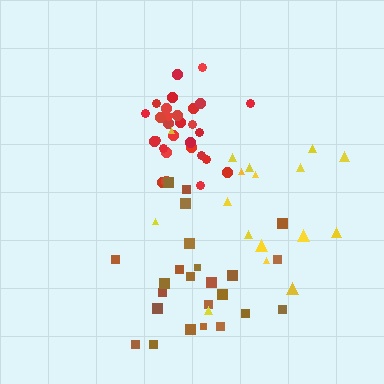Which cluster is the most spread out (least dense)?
Yellow.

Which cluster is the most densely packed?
Red.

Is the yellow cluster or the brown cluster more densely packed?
Brown.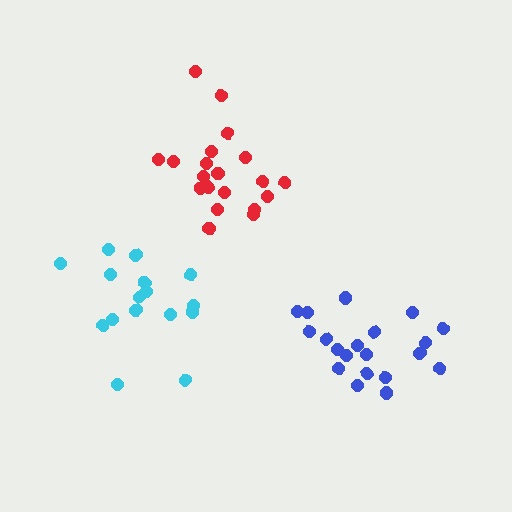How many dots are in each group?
Group 1: 16 dots, Group 2: 20 dots, Group 3: 20 dots (56 total).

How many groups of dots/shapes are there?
There are 3 groups.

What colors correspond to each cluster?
The clusters are colored: cyan, red, blue.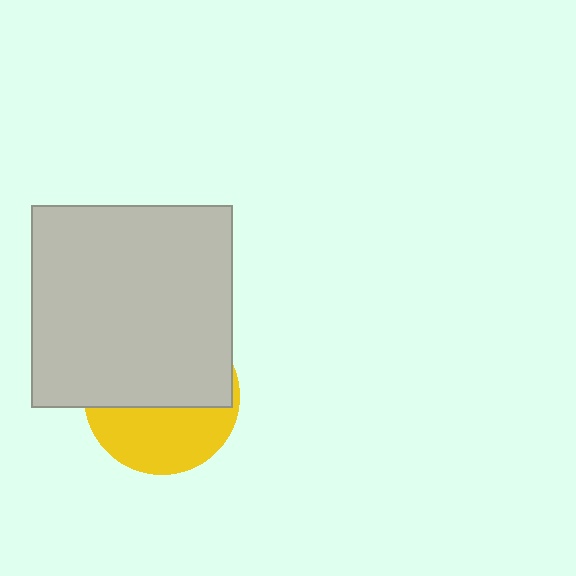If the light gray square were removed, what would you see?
You would see the complete yellow circle.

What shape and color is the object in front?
The object in front is a light gray square.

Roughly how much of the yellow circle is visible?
A small part of it is visible (roughly 42%).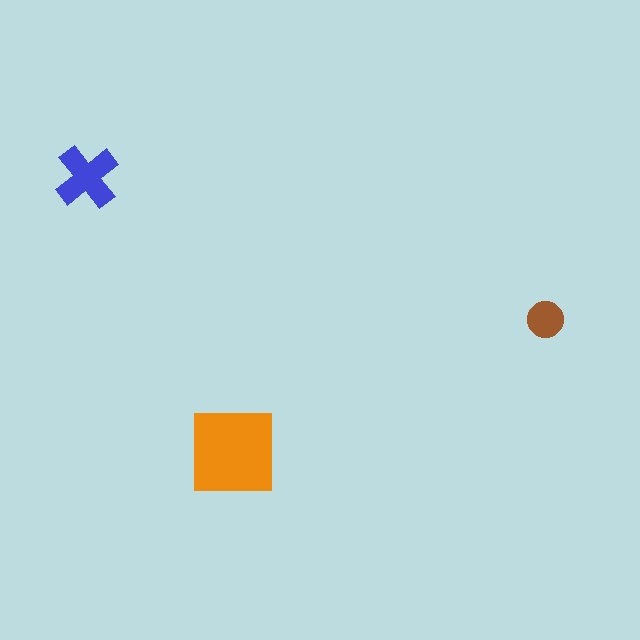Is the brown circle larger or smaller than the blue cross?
Smaller.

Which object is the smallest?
The brown circle.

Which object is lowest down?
The orange square is bottommost.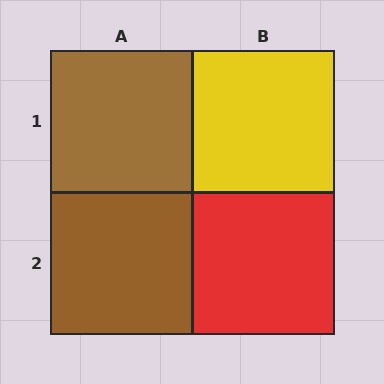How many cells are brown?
2 cells are brown.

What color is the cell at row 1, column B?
Yellow.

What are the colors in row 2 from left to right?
Brown, red.